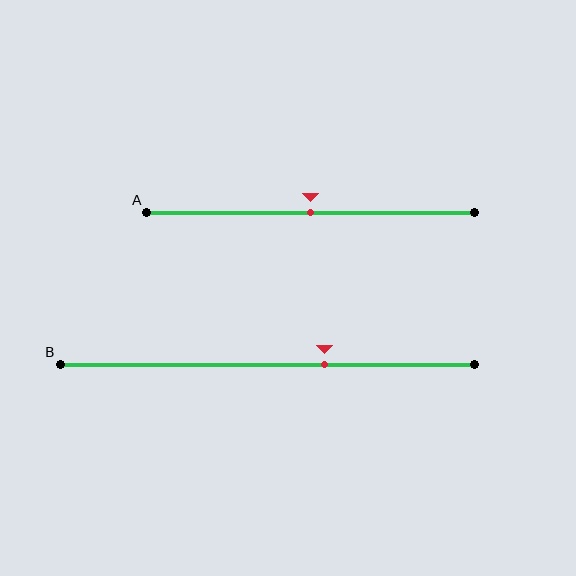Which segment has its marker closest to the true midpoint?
Segment A has its marker closest to the true midpoint.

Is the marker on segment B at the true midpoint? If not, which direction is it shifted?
No, the marker on segment B is shifted to the right by about 14% of the segment length.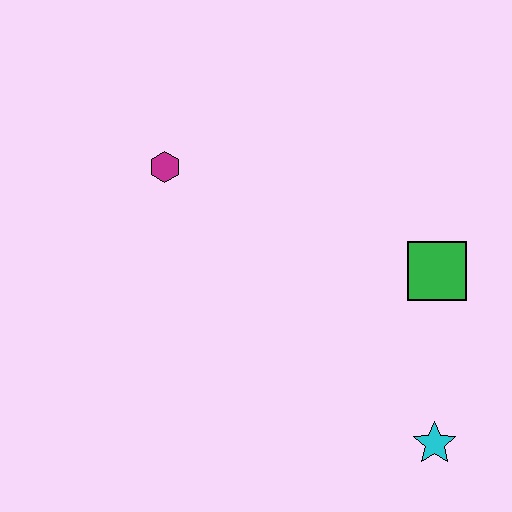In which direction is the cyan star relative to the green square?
The cyan star is below the green square.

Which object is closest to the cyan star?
The green square is closest to the cyan star.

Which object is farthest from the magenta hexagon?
The cyan star is farthest from the magenta hexagon.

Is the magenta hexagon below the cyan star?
No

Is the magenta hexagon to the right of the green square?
No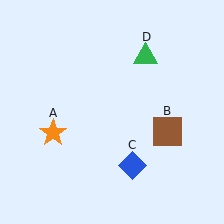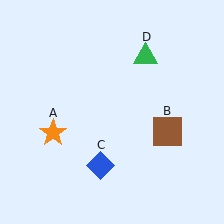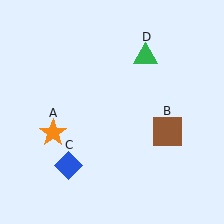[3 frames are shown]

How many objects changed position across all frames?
1 object changed position: blue diamond (object C).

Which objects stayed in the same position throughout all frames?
Orange star (object A) and brown square (object B) and green triangle (object D) remained stationary.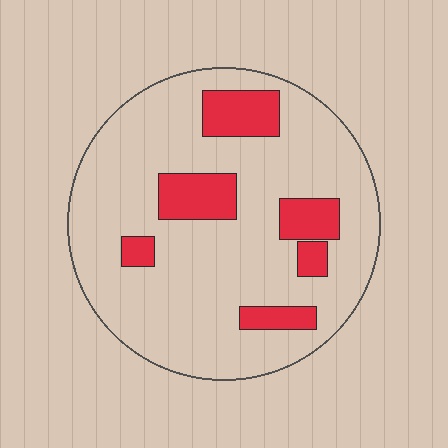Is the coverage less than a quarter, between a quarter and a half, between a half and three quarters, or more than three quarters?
Less than a quarter.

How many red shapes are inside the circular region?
6.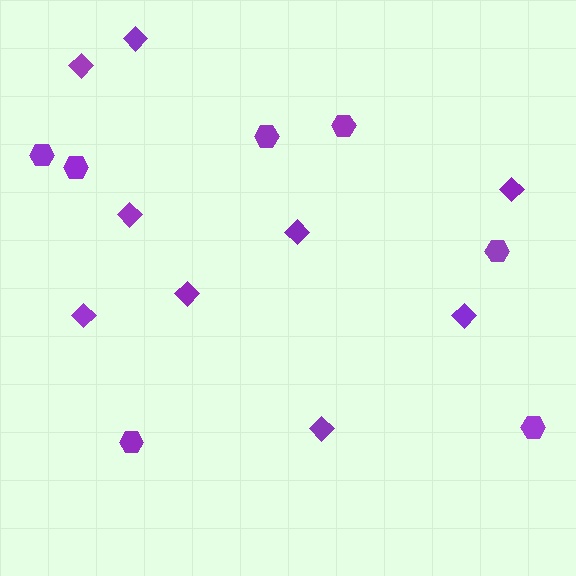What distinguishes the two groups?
There are 2 groups: one group of hexagons (7) and one group of diamonds (9).